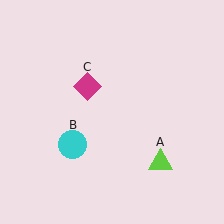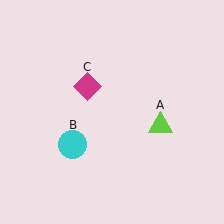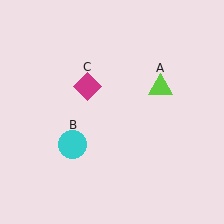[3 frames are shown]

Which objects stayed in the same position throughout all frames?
Cyan circle (object B) and magenta diamond (object C) remained stationary.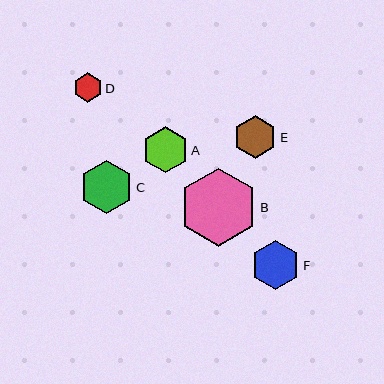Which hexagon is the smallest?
Hexagon D is the smallest with a size of approximately 29 pixels.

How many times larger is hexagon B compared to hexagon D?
Hexagon B is approximately 2.7 times the size of hexagon D.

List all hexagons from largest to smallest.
From largest to smallest: B, C, F, A, E, D.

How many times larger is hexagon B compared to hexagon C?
Hexagon B is approximately 1.5 times the size of hexagon C.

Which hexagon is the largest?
Hexagon B is the largest with a size of approximately 78 pixels.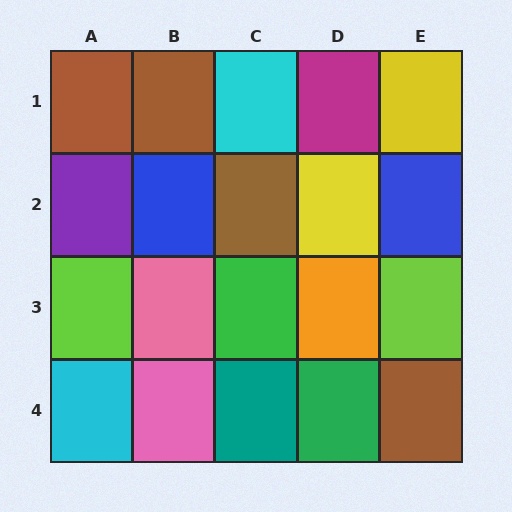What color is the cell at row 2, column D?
Yellow.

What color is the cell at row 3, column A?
Lime.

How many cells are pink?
2 cells are pink.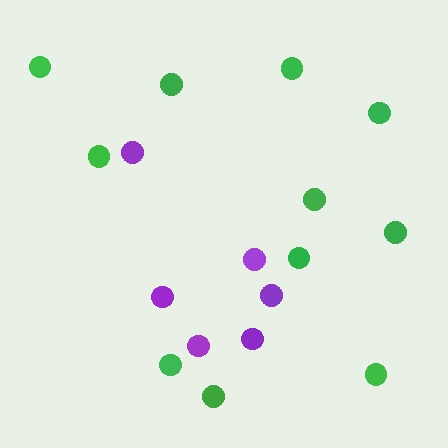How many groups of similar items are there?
There are 2 groups: one group of purple circles (6) and one group of green circles (11).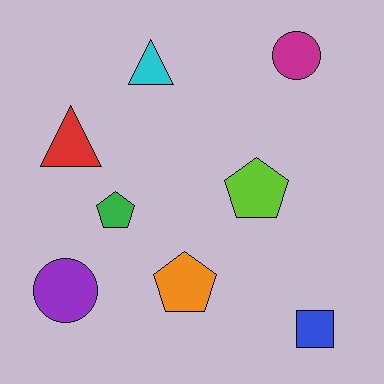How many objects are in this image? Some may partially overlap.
There are 8 objects.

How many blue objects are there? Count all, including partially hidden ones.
There is 1 blue object.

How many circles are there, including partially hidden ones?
There are 2 circles.